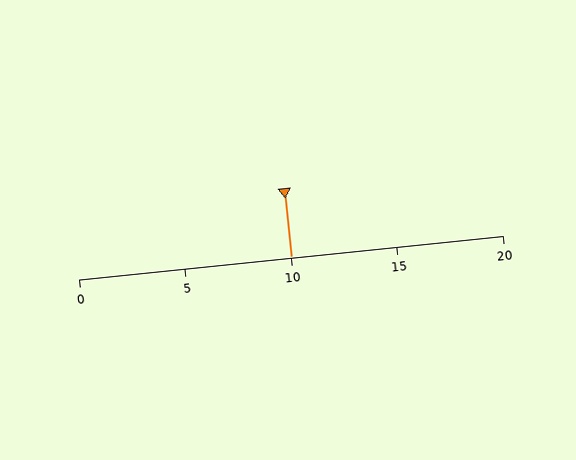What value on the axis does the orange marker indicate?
The marker indicates approximately 10.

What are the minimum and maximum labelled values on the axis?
The axis runs from 0 to 20.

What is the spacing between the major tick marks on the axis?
The major ticks are spaced 5 apart.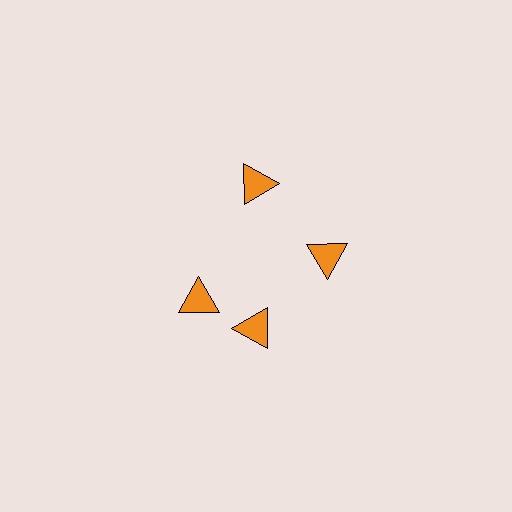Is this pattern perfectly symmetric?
No. The 4 orange triangles are arranged in a ring, but one element near the 9 o'clock position is rotated out of alignment along the ring, breaking the 4-fold rotational symmetry.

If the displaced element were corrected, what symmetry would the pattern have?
It would have 4-fold rotational symmetry — the pattern would map onto itself every 90 degrees.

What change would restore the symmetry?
The symmetry would be restored by rotating it back into even spacing with its neighbors so that all 4 triangles sit at equal angles and equal distance from the center.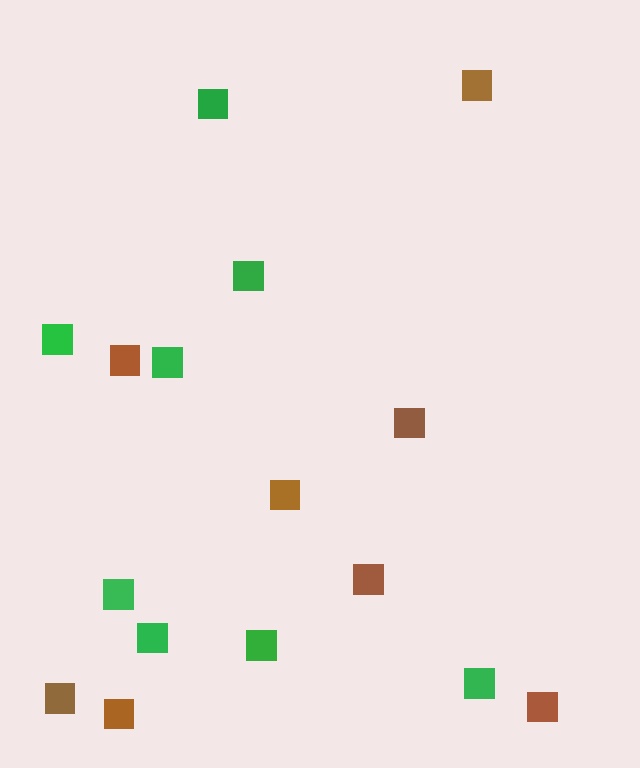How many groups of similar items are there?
There are 2 groups: one group of brown squares (8) and one group of green squares (8).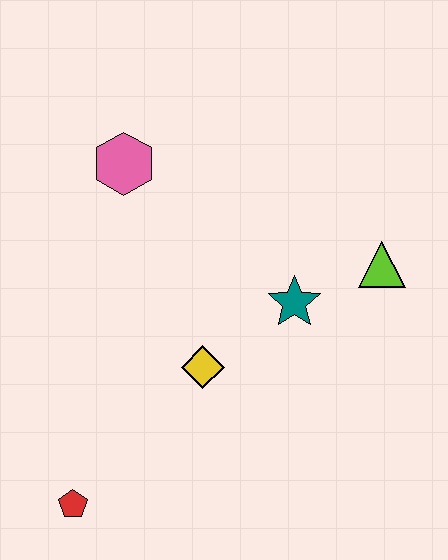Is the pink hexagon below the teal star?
No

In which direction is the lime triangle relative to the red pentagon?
The lime triangle is to the right of the red pentagon.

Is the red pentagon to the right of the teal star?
No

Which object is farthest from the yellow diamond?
The pink hexagon is farthest from the yellow diamond.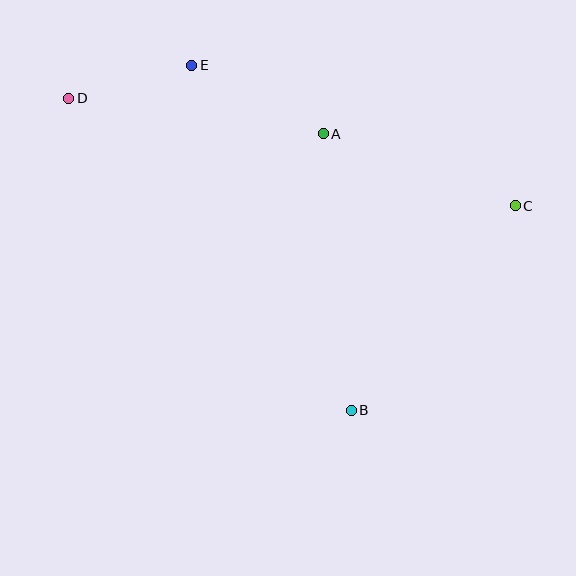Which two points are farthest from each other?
Points C and D are farthest from each other.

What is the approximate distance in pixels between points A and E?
The distance between A and E is approximately 148 pixels.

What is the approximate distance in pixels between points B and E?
The distance between B and E is approximately 380 pixels.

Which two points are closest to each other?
Points D and E are closest to each other.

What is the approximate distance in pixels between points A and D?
The distance between A and D is approximately 257 pixels.